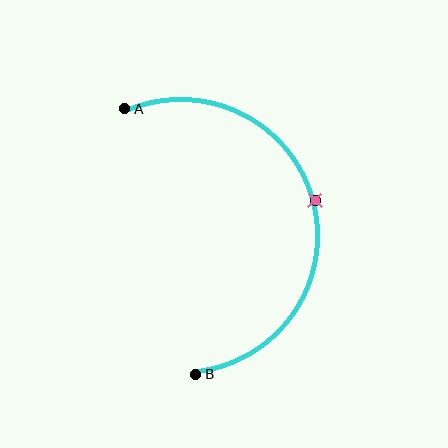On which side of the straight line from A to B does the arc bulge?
The arc bulges to the right of the straight line connecting A and B.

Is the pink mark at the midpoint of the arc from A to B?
Yes. The pink mark lies on the arc at equal arc-length from both A and B — it is the arc midpoint.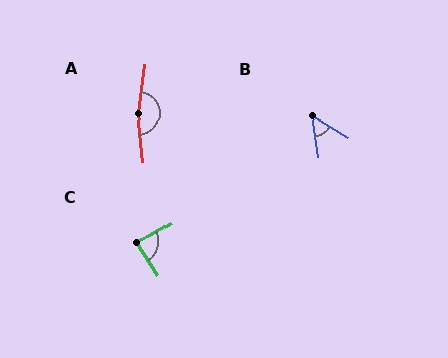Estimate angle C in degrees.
Approximately 87 degrees.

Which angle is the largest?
A, at approximately 166 degrees.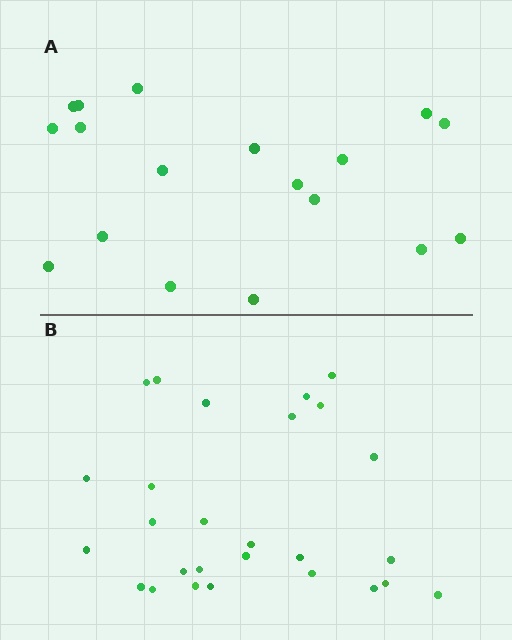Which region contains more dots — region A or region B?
Region B (the bottom region) has more dots.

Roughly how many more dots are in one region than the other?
Region B has roughly 8 or so more dots than region A.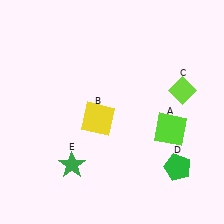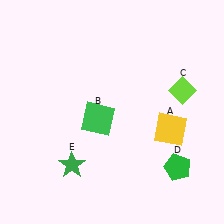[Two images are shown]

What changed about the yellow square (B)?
In Image 1, B is yellow. In Image 2, it changed to green.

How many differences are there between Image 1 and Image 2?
There are 2 differences between the two images.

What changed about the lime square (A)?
In Image 1, A is lime. In Image 2, it changed to yellow.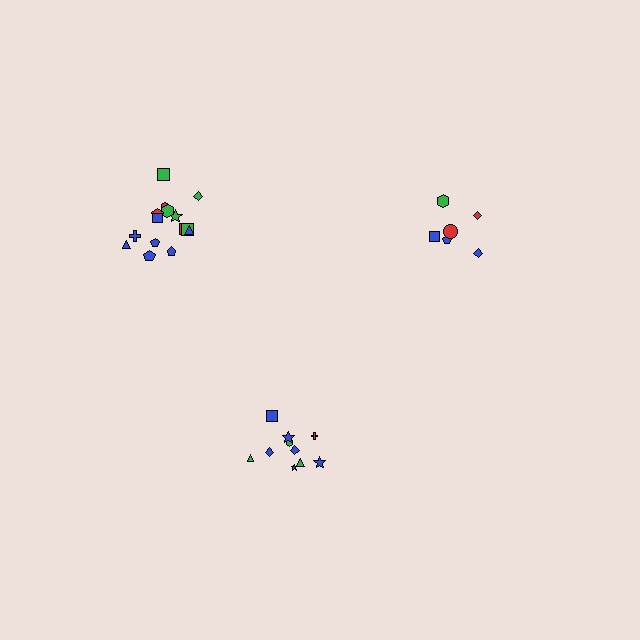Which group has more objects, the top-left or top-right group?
The top-left group.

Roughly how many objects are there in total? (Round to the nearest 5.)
Roughly 30 objects in total.